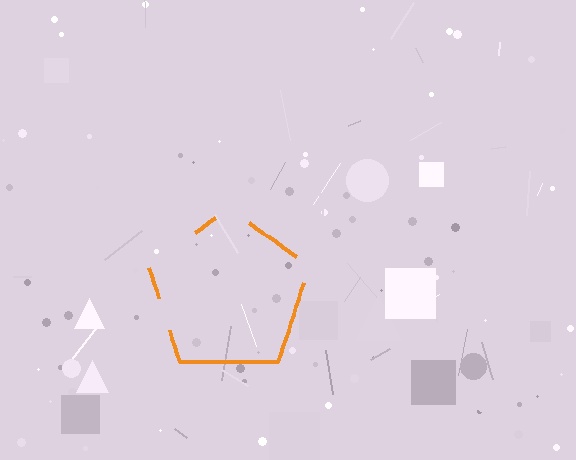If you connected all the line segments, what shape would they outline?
They would outline a pentagon.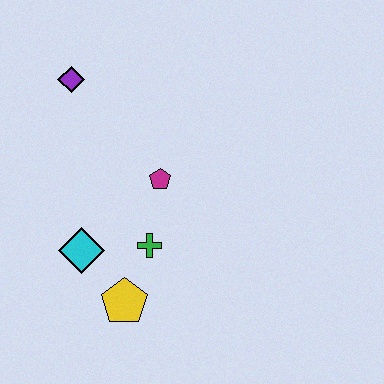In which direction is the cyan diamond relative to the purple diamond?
The cyan diamond is below the purple diamond.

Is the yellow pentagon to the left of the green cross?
Yes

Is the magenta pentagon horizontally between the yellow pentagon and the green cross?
No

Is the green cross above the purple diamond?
No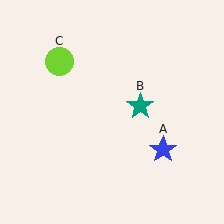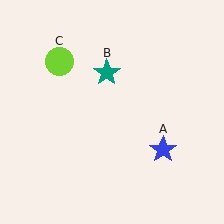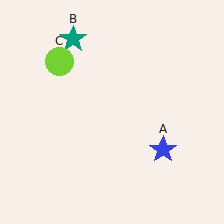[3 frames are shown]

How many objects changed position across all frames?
1 object changed position: teal star (object B).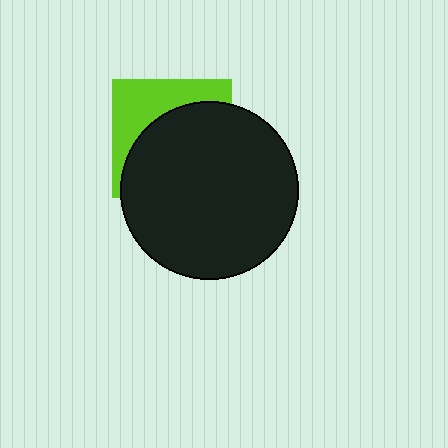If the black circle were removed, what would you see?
You would see the complete lime square.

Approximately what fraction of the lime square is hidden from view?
Roughly 64% of the lime square is hidden behind the black circle.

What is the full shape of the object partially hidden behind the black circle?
The partially hidden object is a lime square.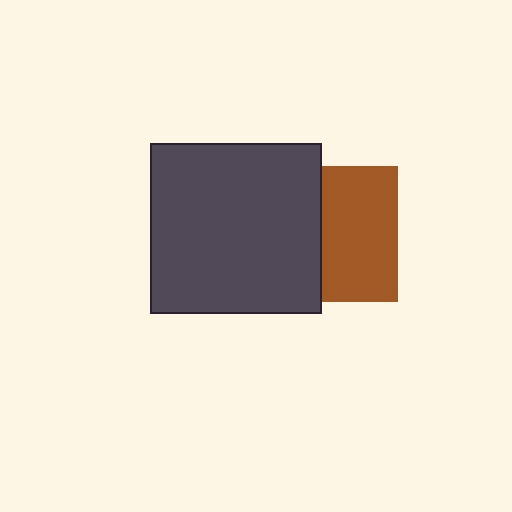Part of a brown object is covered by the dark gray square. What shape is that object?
It is a square.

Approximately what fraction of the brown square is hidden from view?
Roughly 44% of the brown square is hidden behind the dark gray square.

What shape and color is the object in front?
The object in front is a dark gray square.